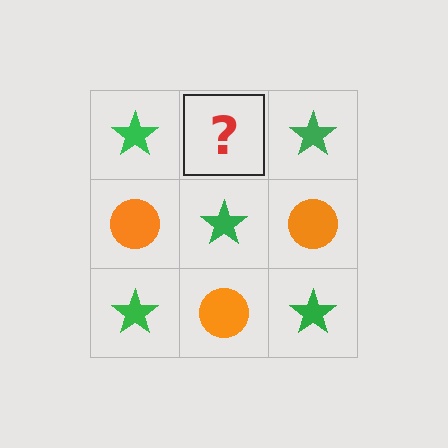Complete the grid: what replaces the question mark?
The question mark should be replaced with an orange circle.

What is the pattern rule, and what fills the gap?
The rule is that it alternates green star and orange circle in a checkerboard pattern. The gap should be filled with an orange circle.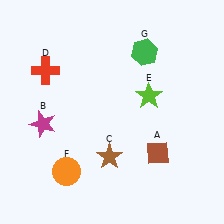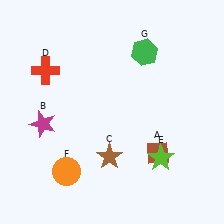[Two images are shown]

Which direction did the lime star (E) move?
The lime star (E) moved down.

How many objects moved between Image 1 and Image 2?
1 object moved between the two images.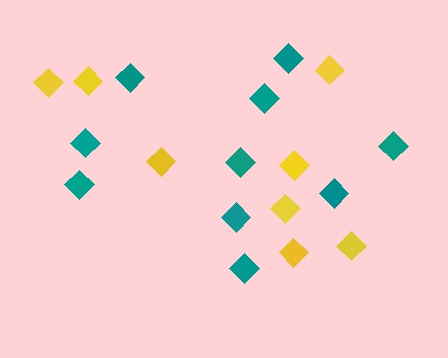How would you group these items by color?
There are 2 groups: one group of yellow diamonds (8) and one group of teal diamonds (10).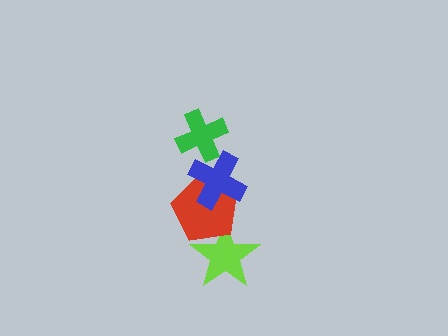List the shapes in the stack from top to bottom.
From top to bottom: the green cross, the blue cross, the red pentagon, the lime star.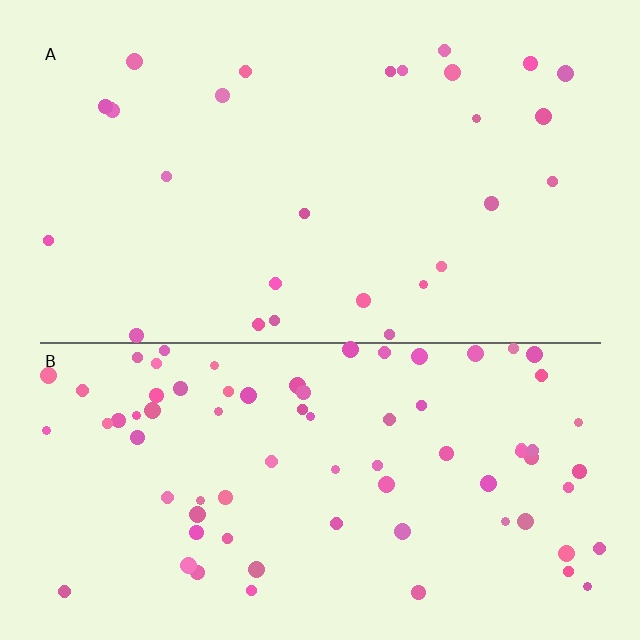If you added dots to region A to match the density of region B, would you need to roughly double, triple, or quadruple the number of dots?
Approximately triple.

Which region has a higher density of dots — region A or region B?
B (the bottom).